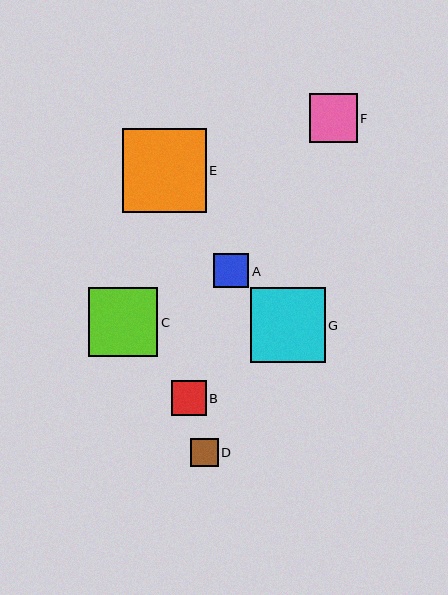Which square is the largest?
Square E is the largest with a size of approximately 84 pixels.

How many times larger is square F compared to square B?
Square F is approximately 1.4 times the size of square B.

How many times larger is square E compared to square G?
Square E is approximately 1.1 times the size of square G.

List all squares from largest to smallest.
From largest to smallest: E, G, C, F, B, A, D.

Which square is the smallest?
Square D is the smallest with a size of approximately 28 pixels.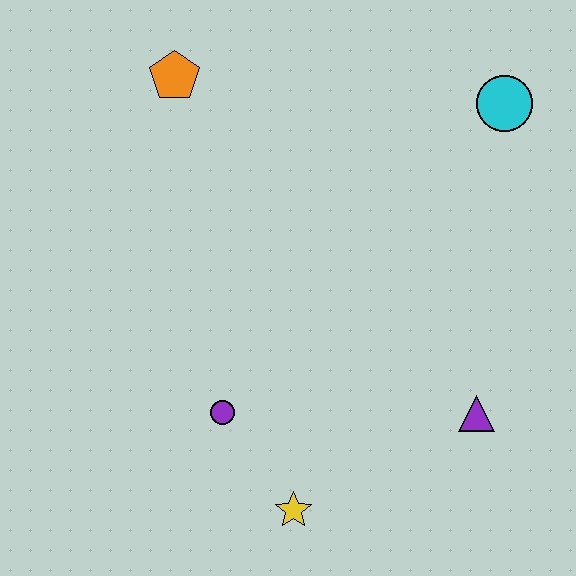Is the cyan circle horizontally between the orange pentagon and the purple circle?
No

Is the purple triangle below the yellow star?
No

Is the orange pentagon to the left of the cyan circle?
Yes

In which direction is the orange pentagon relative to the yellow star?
The orange pentagon is above the yellow star.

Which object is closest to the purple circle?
The yellow star is closest to the purple circle.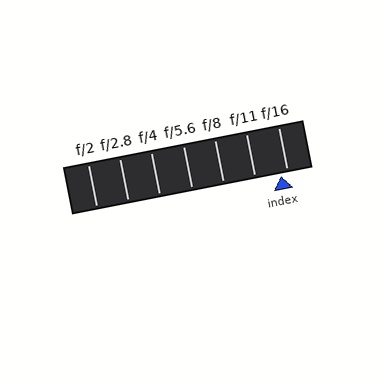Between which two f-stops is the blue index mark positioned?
The index mark is between f/11 and f/16.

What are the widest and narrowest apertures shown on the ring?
The widest aperture shown is f/2 and the narrowest is f/16.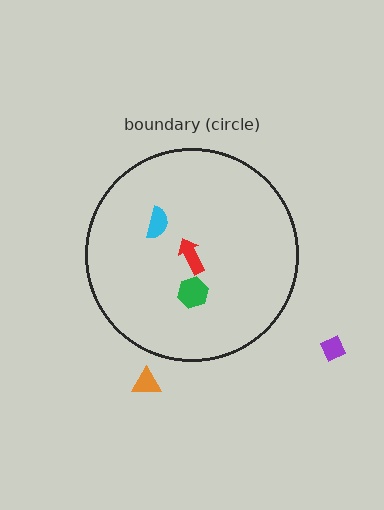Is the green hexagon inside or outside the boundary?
Inside.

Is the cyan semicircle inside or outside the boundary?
Inside.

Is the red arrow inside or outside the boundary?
Inside.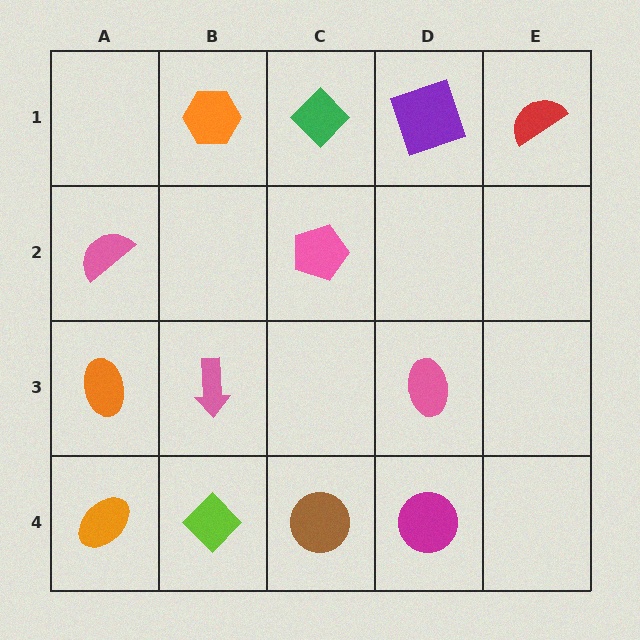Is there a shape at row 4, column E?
No, that cell is empty.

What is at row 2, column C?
A pink pentagon.